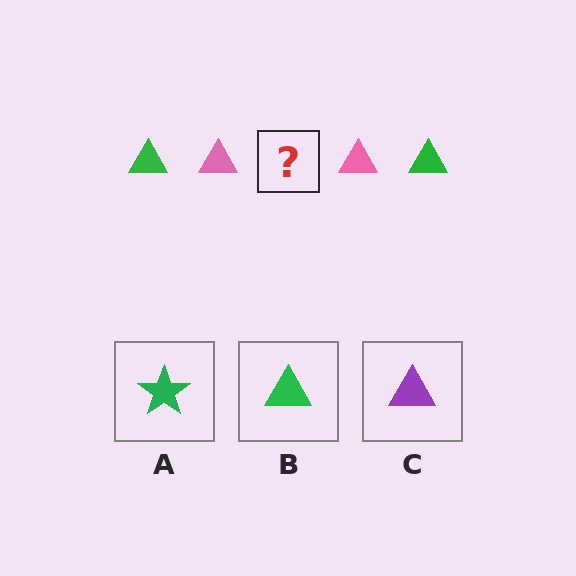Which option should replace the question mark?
Option B.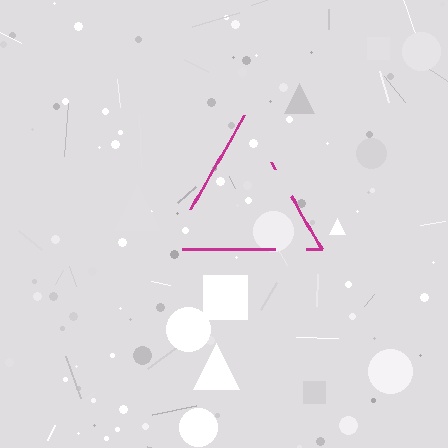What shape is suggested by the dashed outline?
The dashed outline suggests a triangle.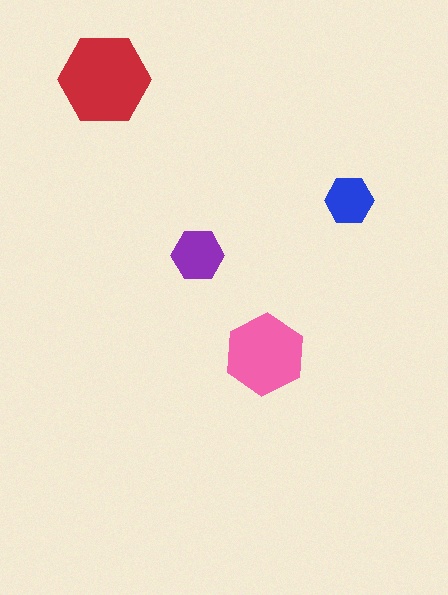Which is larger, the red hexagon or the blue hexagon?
The red one.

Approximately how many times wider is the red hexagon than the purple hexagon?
About 2 times wider.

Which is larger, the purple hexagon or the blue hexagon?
The purple one.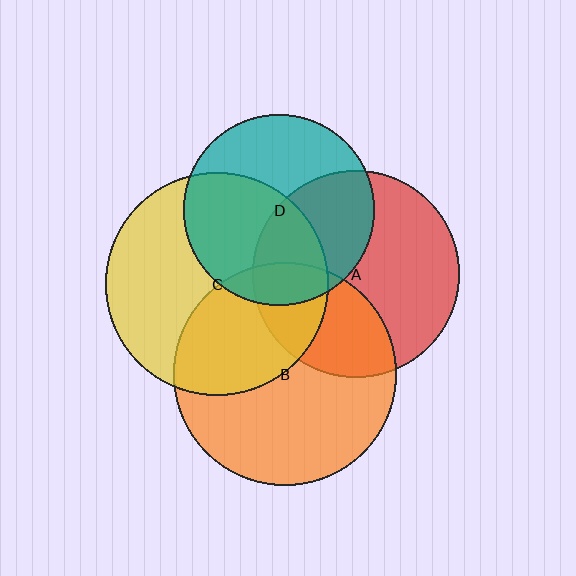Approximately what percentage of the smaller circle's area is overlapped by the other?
Approximately 15%.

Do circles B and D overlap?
Yes.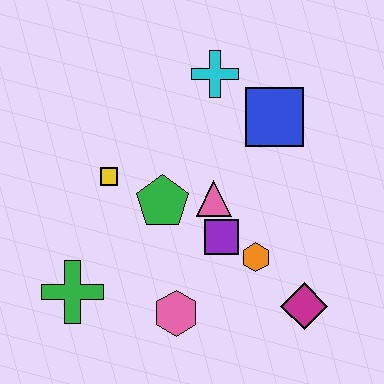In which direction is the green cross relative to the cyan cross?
The green cross is below the cyan cross.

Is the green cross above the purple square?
No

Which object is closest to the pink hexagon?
The purple square is closest to the pink hexagon.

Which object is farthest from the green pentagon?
The magenta diamond is farthest from the green pentagon.